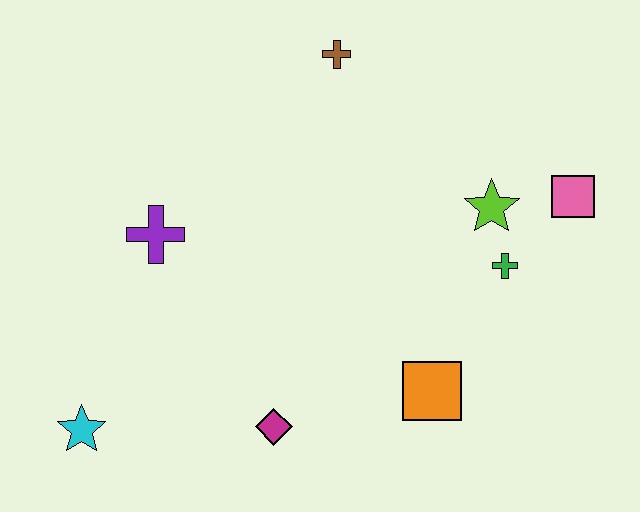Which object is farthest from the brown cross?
The cyan star is farthest from the brown cross.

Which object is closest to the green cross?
The lime star is closest to the green cross.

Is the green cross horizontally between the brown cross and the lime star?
No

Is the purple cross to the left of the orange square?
Yes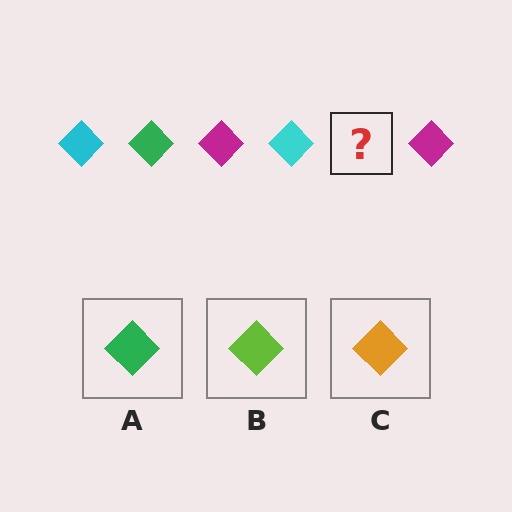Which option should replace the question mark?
Option A.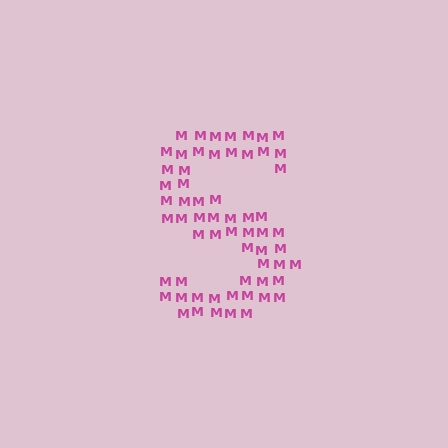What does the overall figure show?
The overall figure shows the letter S.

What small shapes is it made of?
It is made of small letter M's.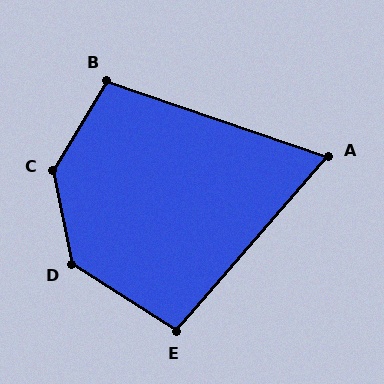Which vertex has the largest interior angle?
C, at approximately 138 degrees.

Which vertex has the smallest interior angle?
A, at approximately 68 degrees.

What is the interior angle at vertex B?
Approximately 102 degrees (obtuse).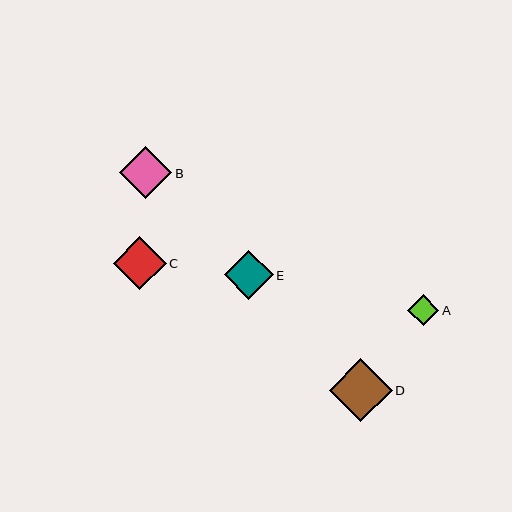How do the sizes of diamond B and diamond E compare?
Diamond B and diamond E are approximately the same size.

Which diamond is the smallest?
Diamond A is the smallest with a size of approximately 31 pixels.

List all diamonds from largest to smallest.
From largest to smallest: D, C, B, E, A.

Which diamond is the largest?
Diamond D is the largest with a size of approximately 63 pixels.